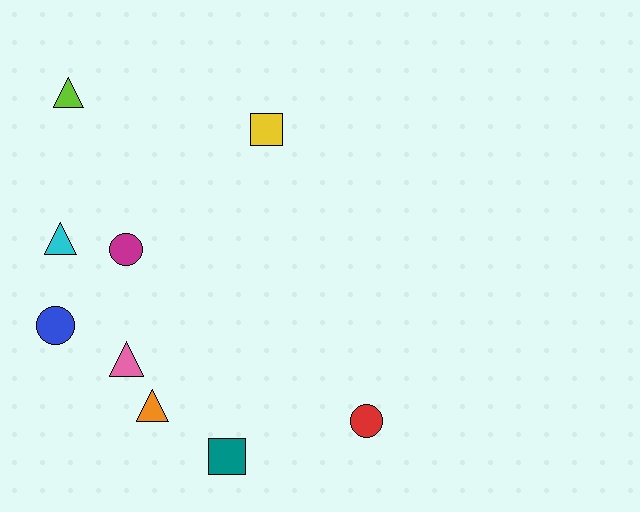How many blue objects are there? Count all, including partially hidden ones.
There is 1 blue object.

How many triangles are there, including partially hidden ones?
There are 4 triangles.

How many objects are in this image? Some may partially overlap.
There are 9 objects.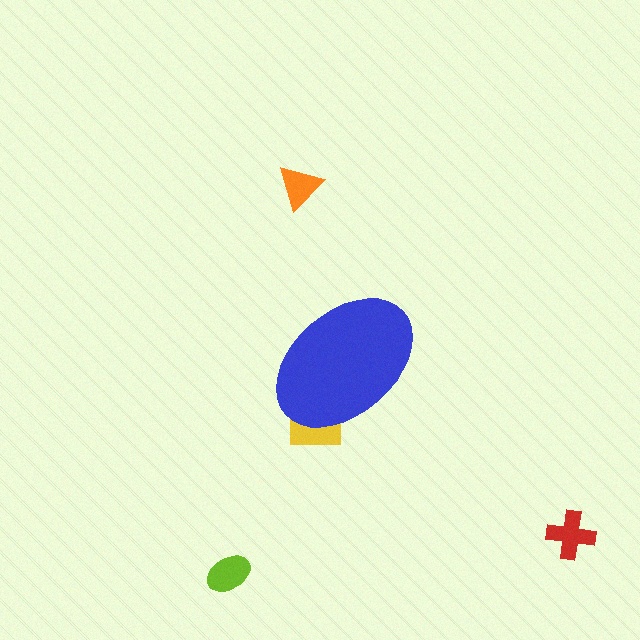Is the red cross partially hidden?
No, the red cross is fully visible.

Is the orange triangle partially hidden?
No, the orange triangle is fully visible.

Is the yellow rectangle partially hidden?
Yes, the yellow rectangle is partially hidden behind the blue ellipse.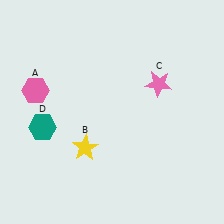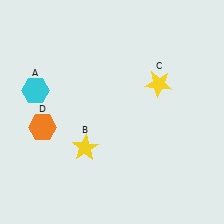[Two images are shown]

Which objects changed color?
A changed from pink to cyan. C changed from pink to yellow. D changed from teal to orange.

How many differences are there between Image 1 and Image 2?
There are 3 differences between the two images.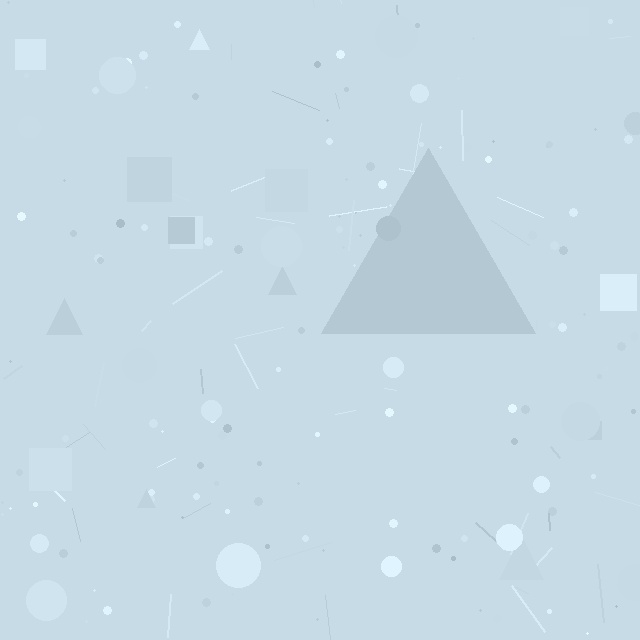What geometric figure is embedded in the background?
A triangle is embedded in the background.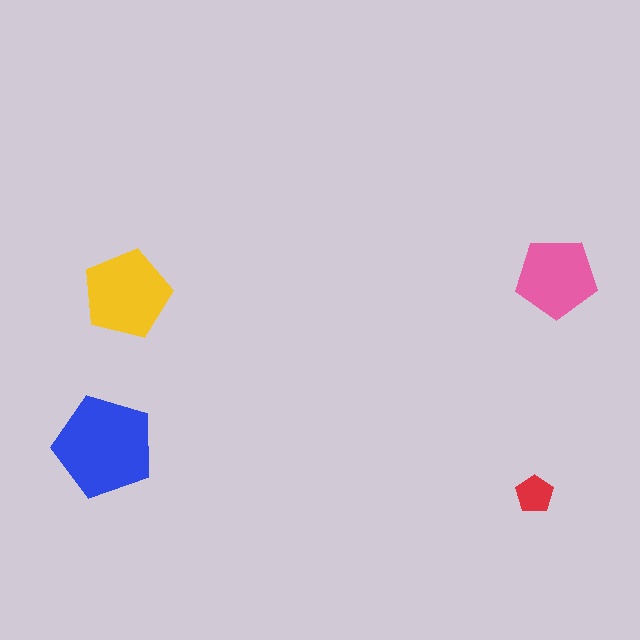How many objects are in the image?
There are 4 objects in the image.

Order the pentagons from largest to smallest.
the blue one, the yellow one, the pink one, the red one.